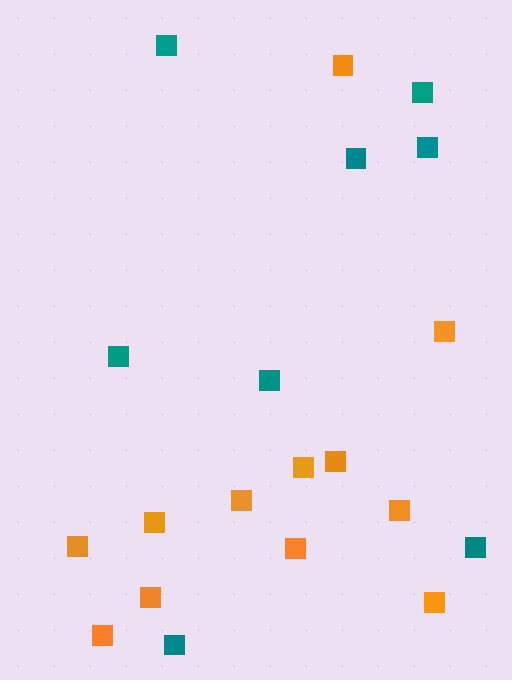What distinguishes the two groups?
There are 2 groups: one group of teal squares (8) and one group of orange squares (12).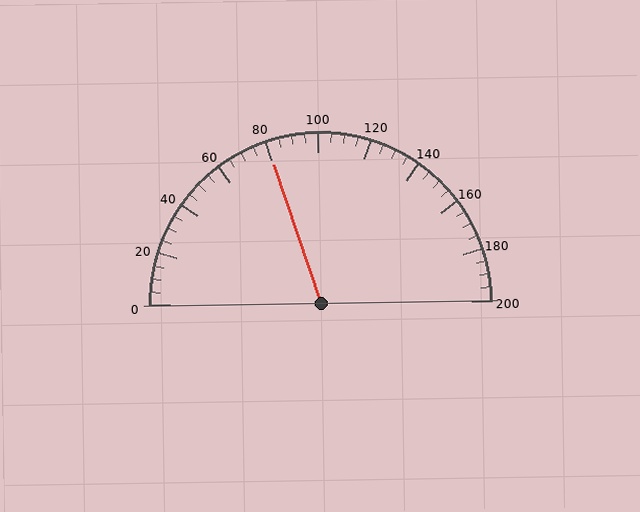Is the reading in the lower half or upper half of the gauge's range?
The reading is in the lower half of the range (0 to 200).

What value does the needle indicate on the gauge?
The needle indicates approximately 80.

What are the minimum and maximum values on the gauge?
The gauge ranges from 0 to 200.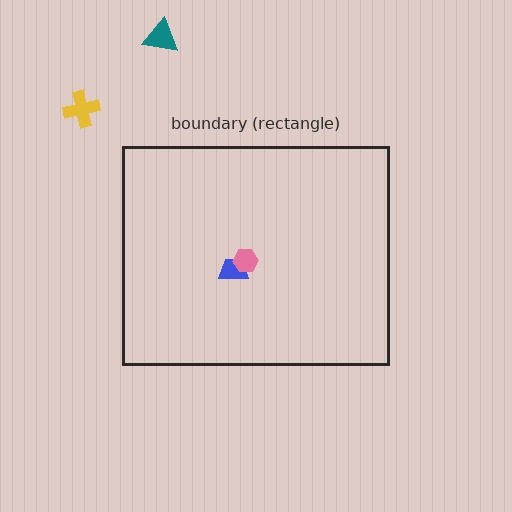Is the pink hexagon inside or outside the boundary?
Inside.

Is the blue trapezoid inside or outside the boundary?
Inside.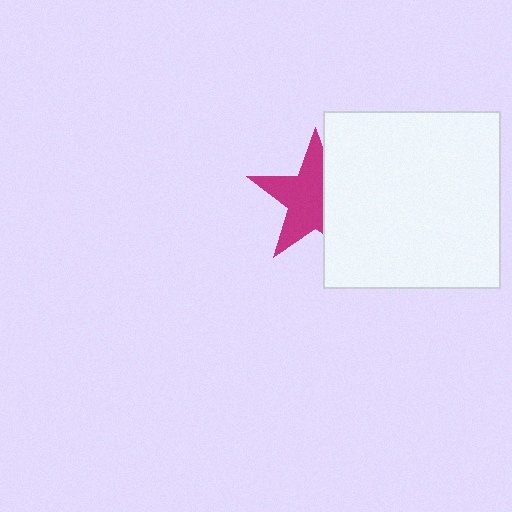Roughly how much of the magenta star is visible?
About half of it is visible (roughly 62%).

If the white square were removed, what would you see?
You would see the complete magenta star.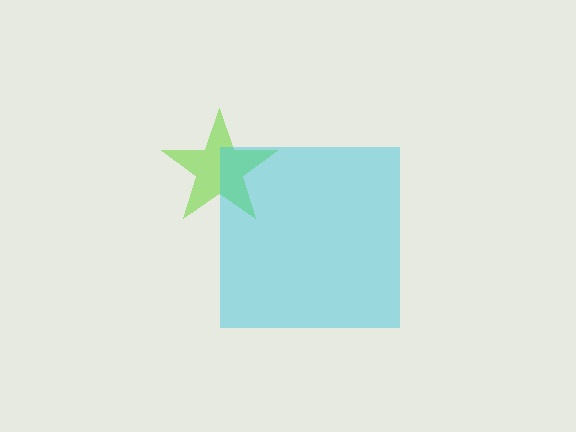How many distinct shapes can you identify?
There are 2 distinct shapes: a lime star, a cyan square.